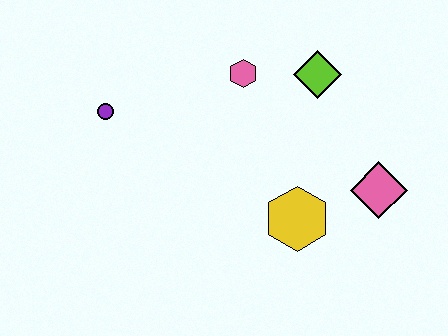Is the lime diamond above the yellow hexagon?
Yes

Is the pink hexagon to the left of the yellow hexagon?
Yes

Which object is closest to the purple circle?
The pink hexagon is closest to the purple circle.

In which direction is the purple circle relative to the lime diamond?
The purple circle is to the left of the lime diamond.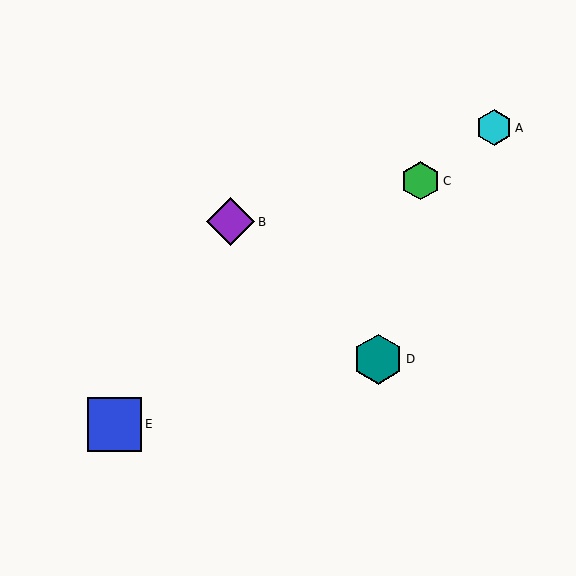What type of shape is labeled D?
Shape D is a teal hexagon.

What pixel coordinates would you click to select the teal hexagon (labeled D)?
Click at (378, 359) to select the teal hexagon D.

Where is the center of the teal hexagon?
The center of the teal hexagon is at (378, 359).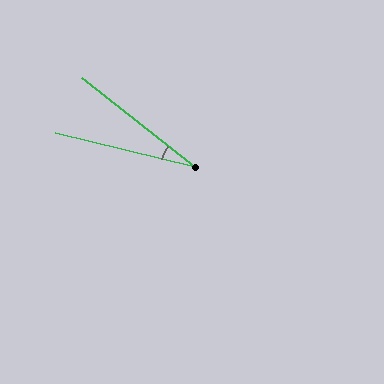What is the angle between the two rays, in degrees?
Approximately 24 degrees.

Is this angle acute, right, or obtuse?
It is acute.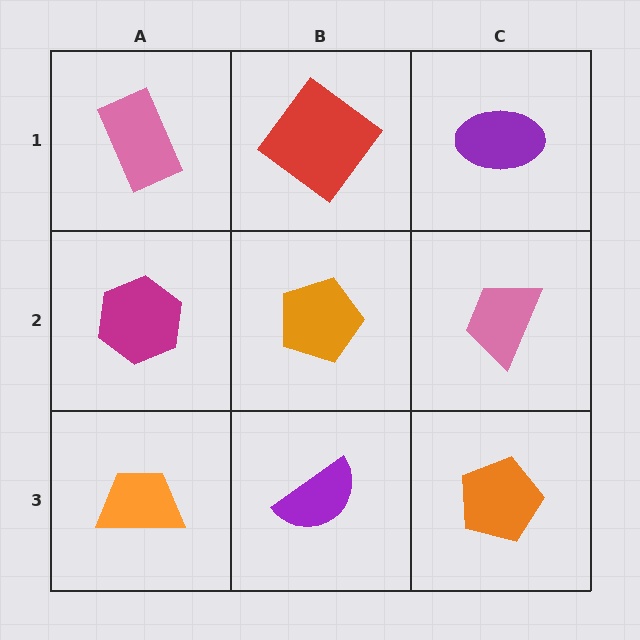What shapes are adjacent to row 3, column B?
An orange pentagon (row 2, column B), an orange trapezoid (row 3, column A), an orange pentagon (row 3, column C).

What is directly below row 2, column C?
An orange pentagon.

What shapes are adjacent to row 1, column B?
An orange pentagon (row 2, column B), a pink rectangle (row 1, column A), a purple ellipse (row 1, column C).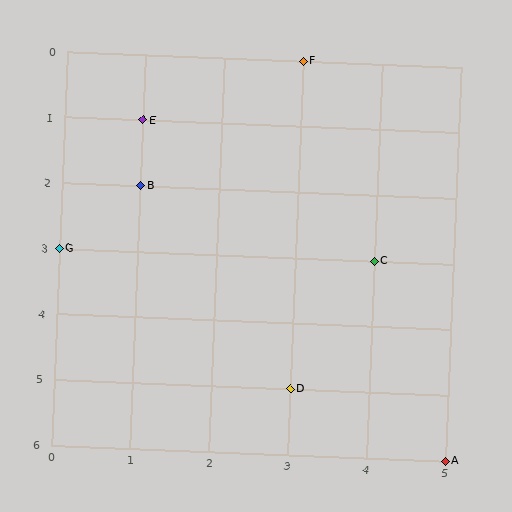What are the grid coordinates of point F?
Point F is at grid coordinates (3, 0).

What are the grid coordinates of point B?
Point B is at grid coordinates (1, 2).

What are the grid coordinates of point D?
Point D is at grid coordinates (3, 5).